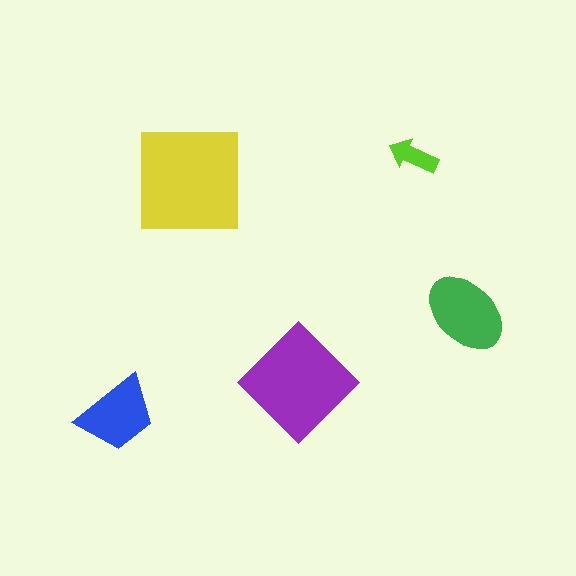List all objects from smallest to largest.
The lime arrow, the blue trapezoid, the green ellipse, the purple diamond, the yellow square.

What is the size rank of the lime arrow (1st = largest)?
5th.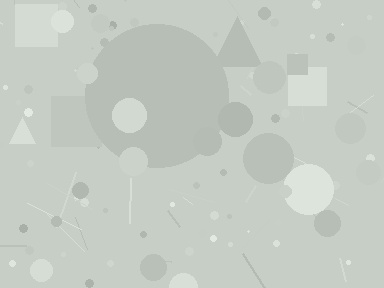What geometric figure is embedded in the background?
A circle is embedded in the background.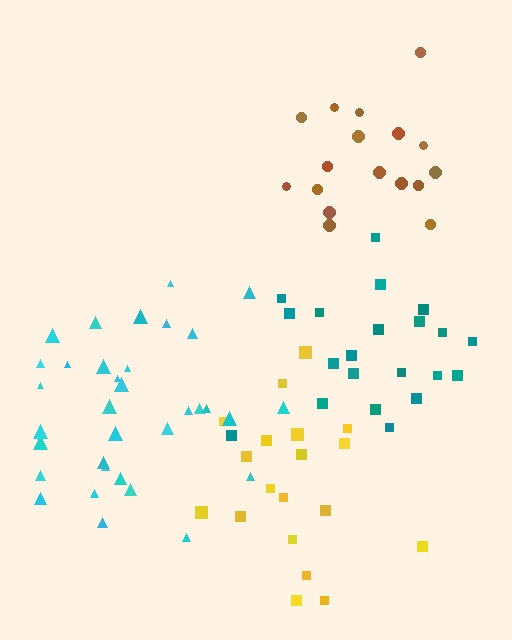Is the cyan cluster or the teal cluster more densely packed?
Cyan.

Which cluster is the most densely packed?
Cyan.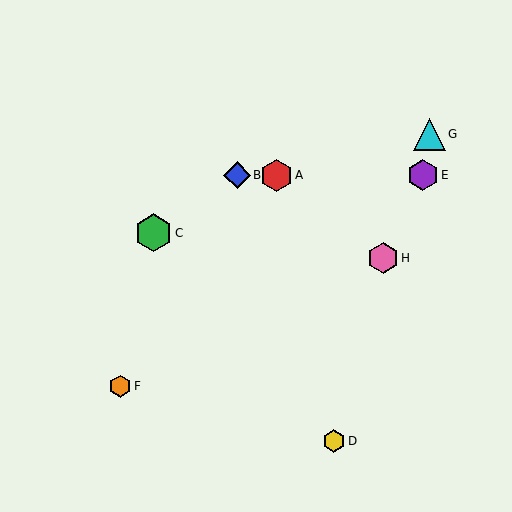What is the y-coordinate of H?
Object H is at y≈258.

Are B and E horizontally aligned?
Yes, both are at y≈175.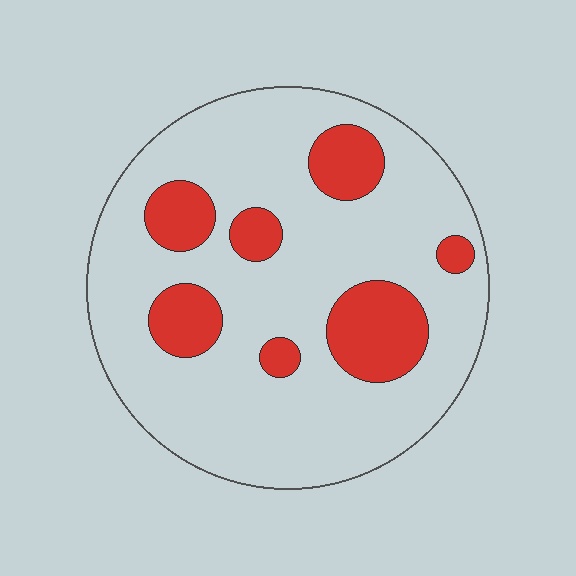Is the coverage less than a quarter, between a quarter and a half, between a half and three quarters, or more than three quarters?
Less than a quarter.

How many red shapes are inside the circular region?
7.